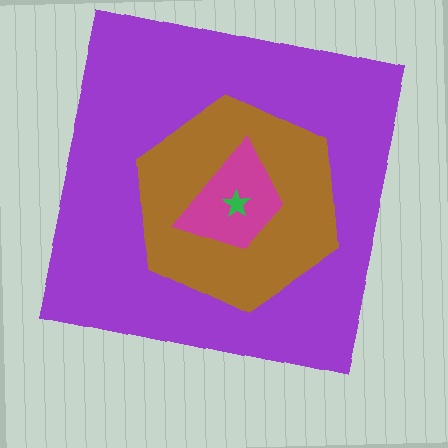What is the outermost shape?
The purple square.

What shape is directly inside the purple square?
The brown hexagon.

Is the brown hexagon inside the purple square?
Yes.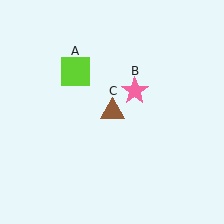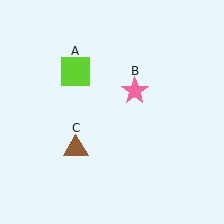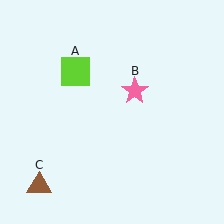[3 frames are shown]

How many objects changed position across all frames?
1 object changed position: brown triangle (object C).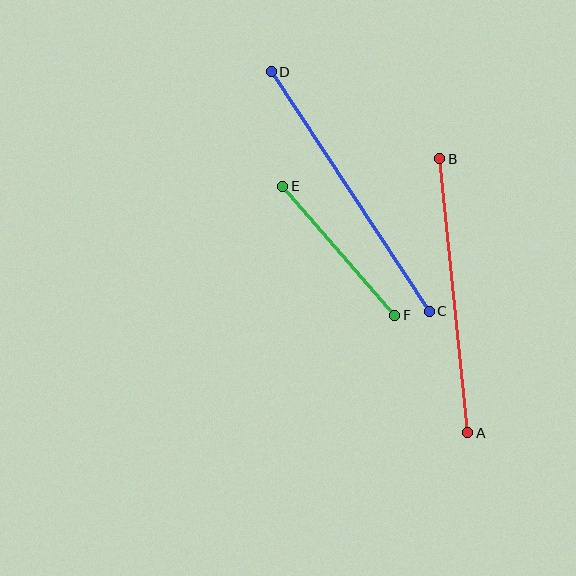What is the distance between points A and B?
The distance is approximately 276 pixels.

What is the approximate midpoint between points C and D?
The midpoint is at approximately (350, 191) pixels.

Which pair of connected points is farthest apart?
Points C and D are farthest apart.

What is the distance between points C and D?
The distance is approximately 287 pixels.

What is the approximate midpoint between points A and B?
The midpoint is at approximately (454, 296) pixels.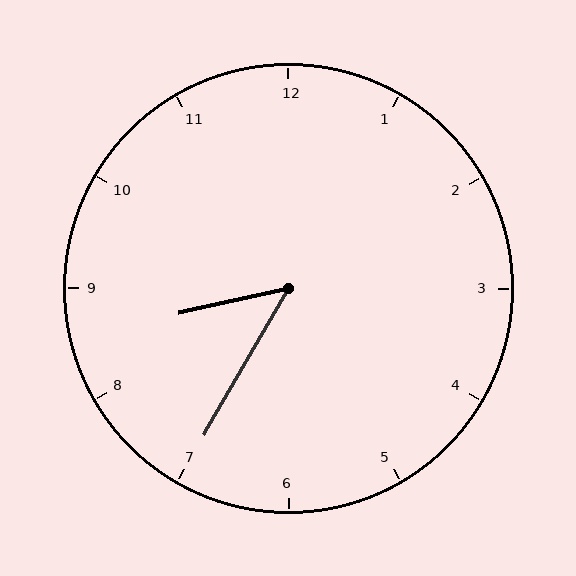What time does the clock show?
8:35.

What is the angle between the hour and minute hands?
Approximately 48 degrees.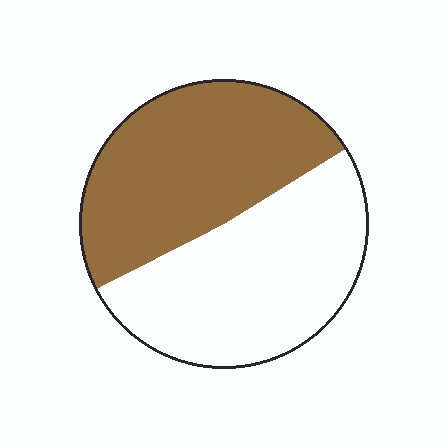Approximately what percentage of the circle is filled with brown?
Approximately 50%.